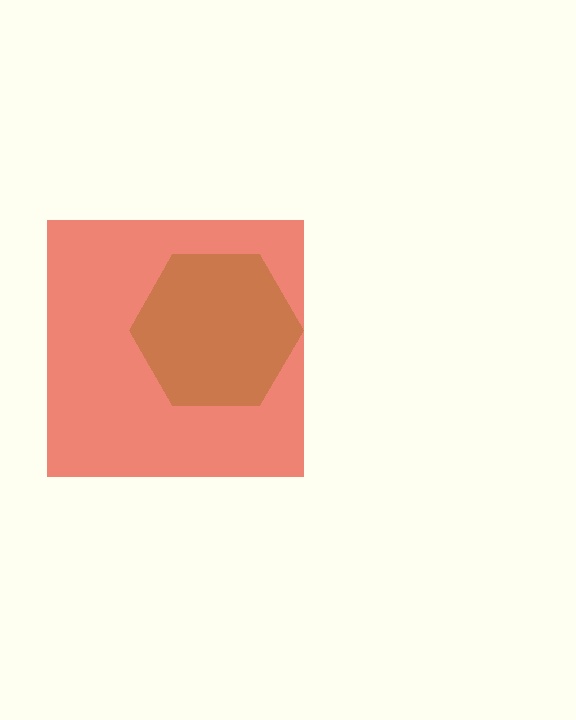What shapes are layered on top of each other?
The layered shapes are: a lime hexagon, a red square.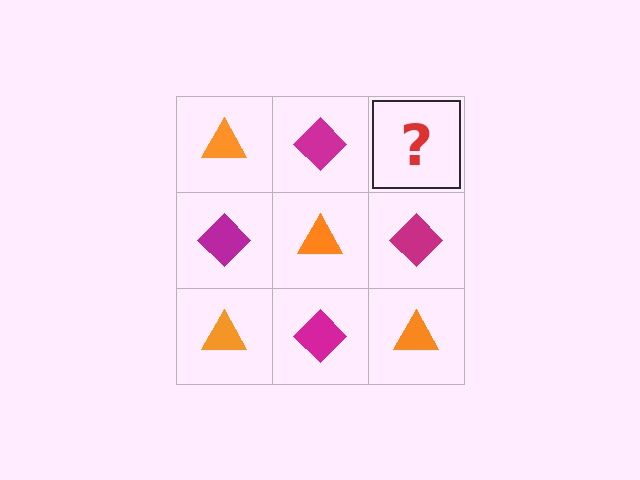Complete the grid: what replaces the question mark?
The question mark should be replaced with an orange triangle.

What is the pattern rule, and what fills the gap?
The rule is that it alternates orange triangle and magenta diamond in a checkerboard pattern. The gap should be filled with an orange triangle.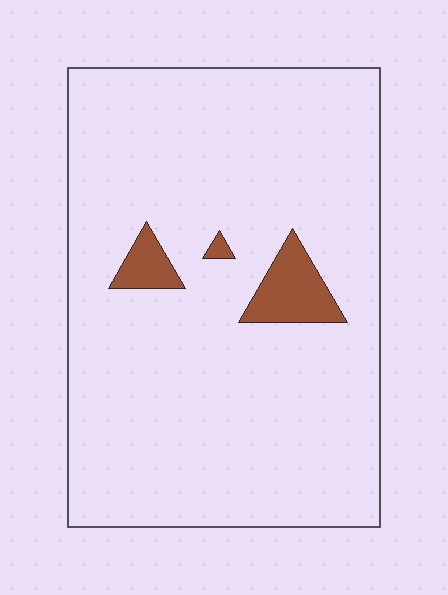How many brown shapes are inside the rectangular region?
3.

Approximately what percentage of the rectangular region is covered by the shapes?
Approximately 5%.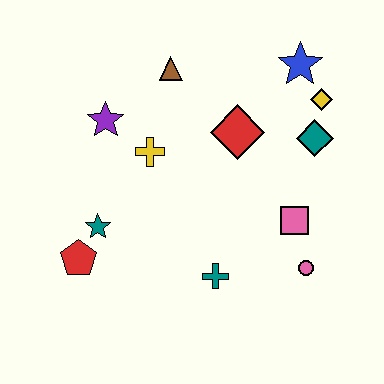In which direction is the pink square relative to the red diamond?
The pink square is below the red diamond.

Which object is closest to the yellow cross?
The purple star is closest to the yellow cross.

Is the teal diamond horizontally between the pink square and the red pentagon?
No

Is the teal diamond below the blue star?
Yes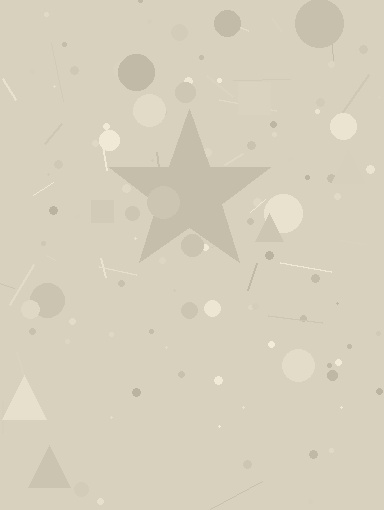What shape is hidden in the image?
A star is hidden in the image.